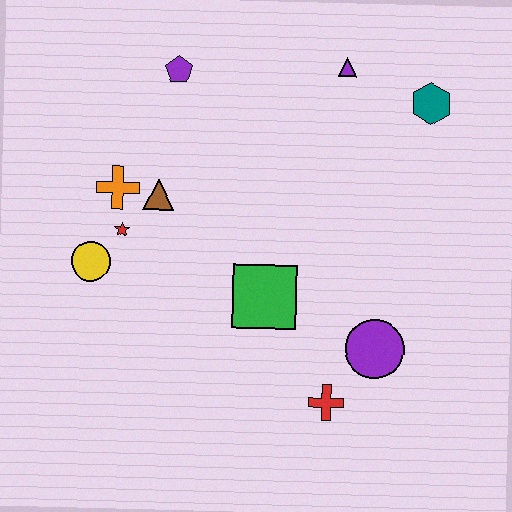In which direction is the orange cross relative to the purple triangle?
The orange cross is to the left of the purple triangle.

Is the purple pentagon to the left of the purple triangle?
Yes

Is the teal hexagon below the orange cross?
No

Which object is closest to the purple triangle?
The teal hexagon is closest to the purple triangle.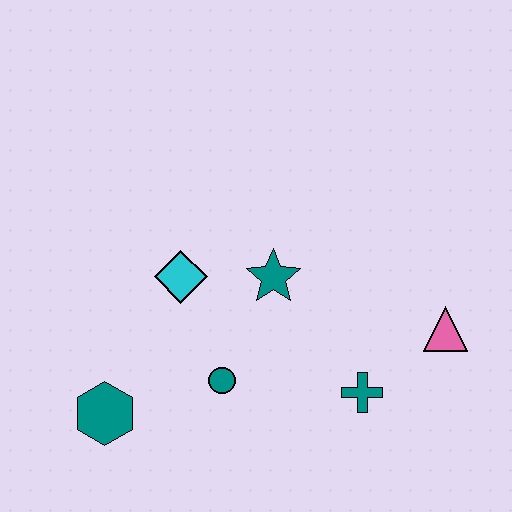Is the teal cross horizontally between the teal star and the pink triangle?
Yes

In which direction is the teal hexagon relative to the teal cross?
The teal hexagon is to the left of the teal cross.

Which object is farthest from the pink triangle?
The teal hexagon is farthest from the pink triangle.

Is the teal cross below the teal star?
Yes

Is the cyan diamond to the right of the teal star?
No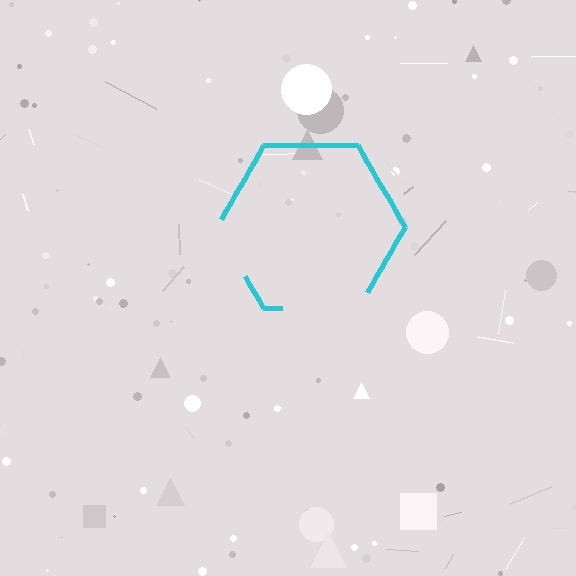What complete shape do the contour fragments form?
The contour fragments form a hexagon.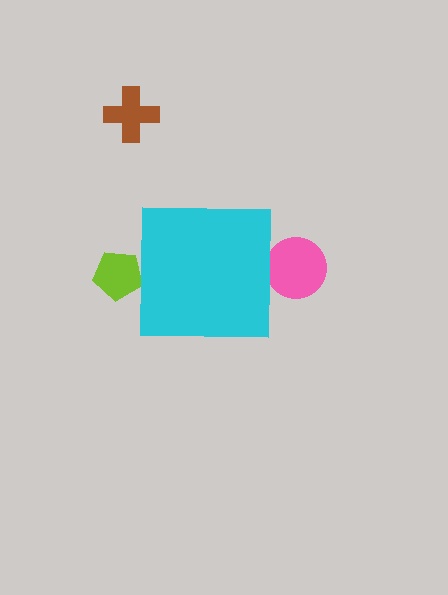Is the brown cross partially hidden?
No, the brown cross is fully visible.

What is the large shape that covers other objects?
A cyan square.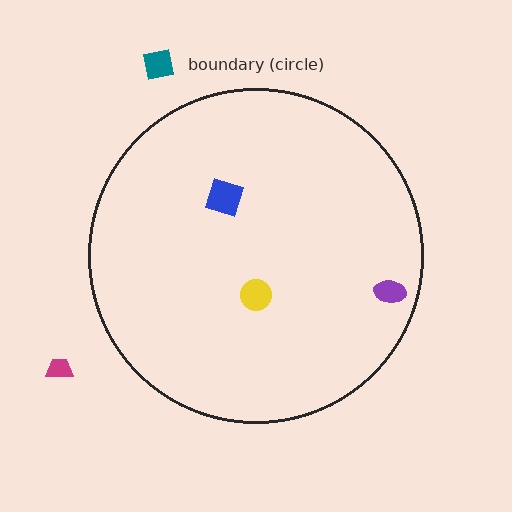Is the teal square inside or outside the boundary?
Outside.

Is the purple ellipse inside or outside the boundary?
Inside.